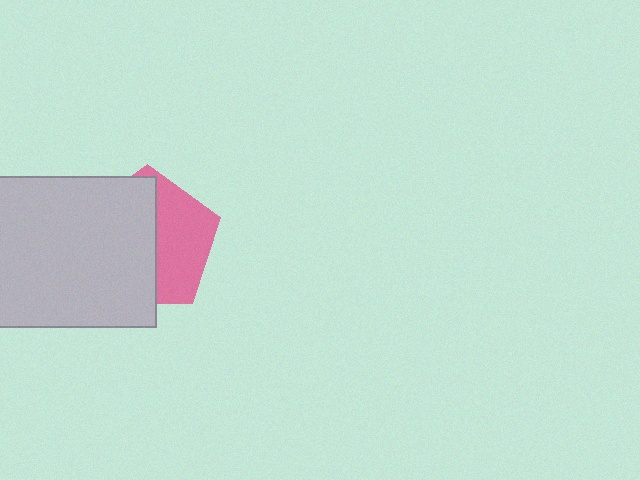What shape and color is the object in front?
The object in front is a light gray rectangle.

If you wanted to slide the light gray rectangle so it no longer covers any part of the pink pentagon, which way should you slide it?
Slide it left — that is the most direct way to separate the two shapes.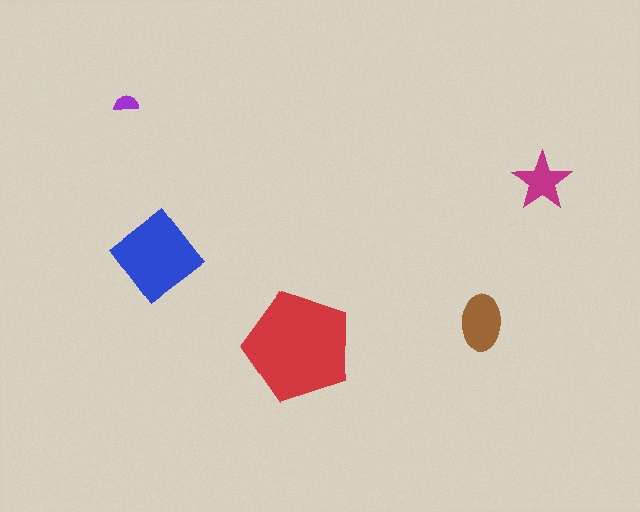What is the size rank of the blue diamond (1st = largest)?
2nd.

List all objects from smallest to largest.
The purple semicircle, the magenta star, the brown ellipse, the blue diamond, the red pentagon.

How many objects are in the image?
There are 5 objects in the image.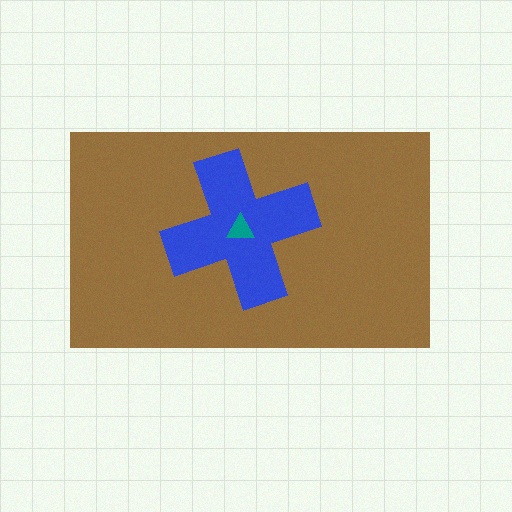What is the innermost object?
The teal triangle.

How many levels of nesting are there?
3.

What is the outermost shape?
The brown rectangle.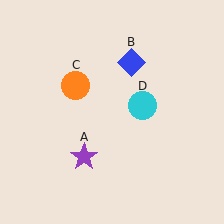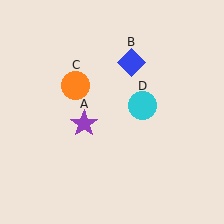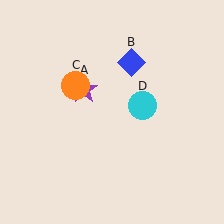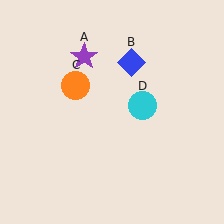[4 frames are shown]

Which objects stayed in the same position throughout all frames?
Blue diamond (object B) and orange circle (object C) and cyan circle (object D) remained stationary.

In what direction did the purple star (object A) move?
The purple star (object A) moved up.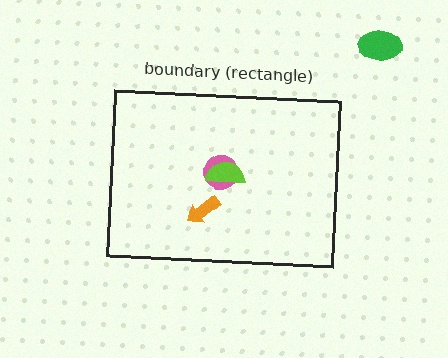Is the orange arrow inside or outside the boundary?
Inside.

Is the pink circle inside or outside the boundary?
Inside.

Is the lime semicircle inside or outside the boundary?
Inside.